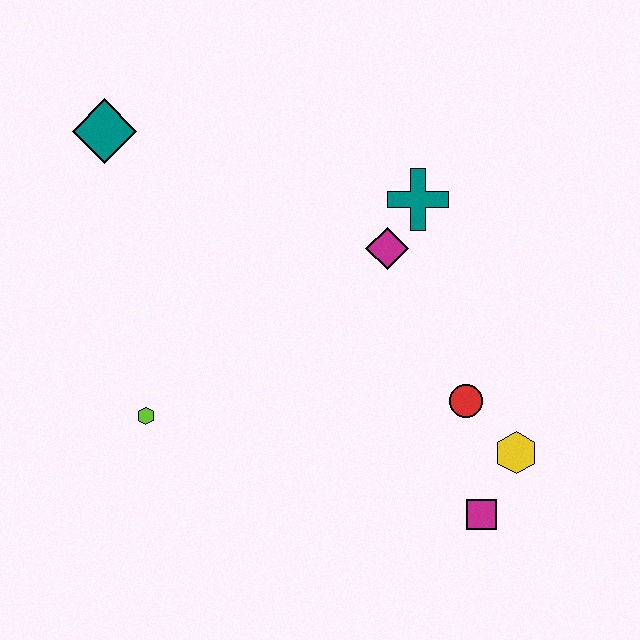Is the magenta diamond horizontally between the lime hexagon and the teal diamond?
No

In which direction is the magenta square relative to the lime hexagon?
The magenta square is to the right of the lime hexagon.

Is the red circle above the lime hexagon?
Yes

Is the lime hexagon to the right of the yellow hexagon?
No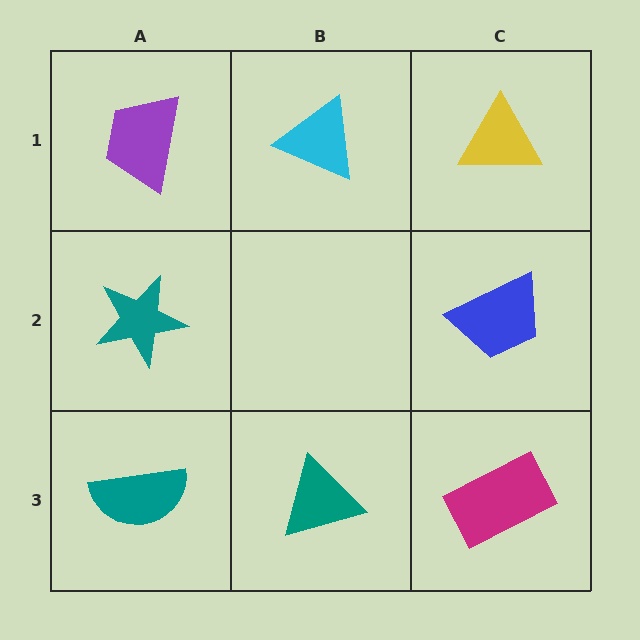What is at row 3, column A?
A teal semicircle.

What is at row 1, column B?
A cyan triangle.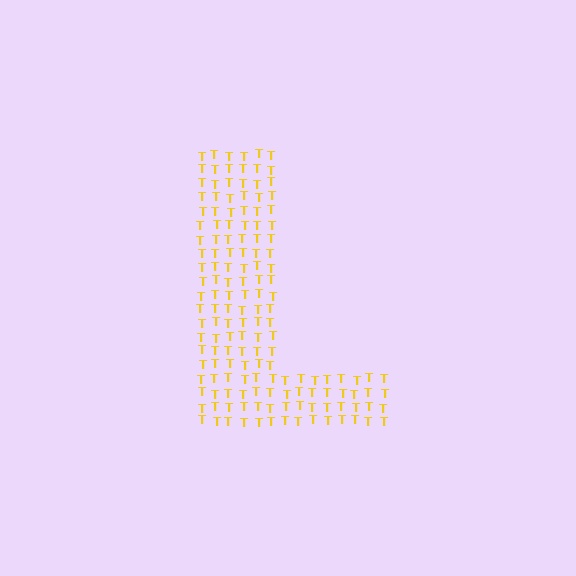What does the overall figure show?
The overall figure shows the letter L.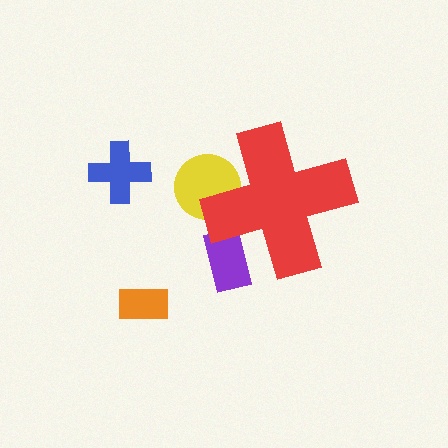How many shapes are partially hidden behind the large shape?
2 shapes are partially hidden.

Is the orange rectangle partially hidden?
No, the orange rectangle is fully visible.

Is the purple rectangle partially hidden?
Yes, the purple rectangle is partially hidden behind the red cross.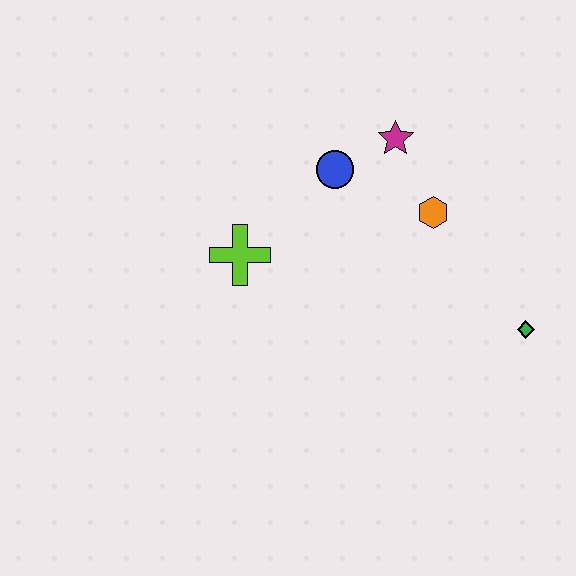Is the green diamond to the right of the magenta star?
Yes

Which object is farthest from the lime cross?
The green diamond is farthest from the lime cross.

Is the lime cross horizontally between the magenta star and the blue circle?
No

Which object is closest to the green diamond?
The orange hexagon is closest to the green diamond.